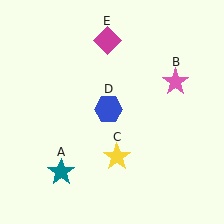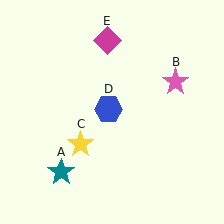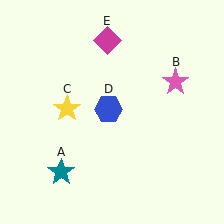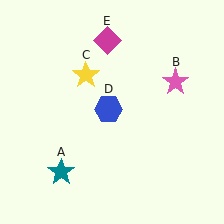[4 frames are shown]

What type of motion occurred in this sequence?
The yellow star (object C) rotated clockwise around the center of the scene.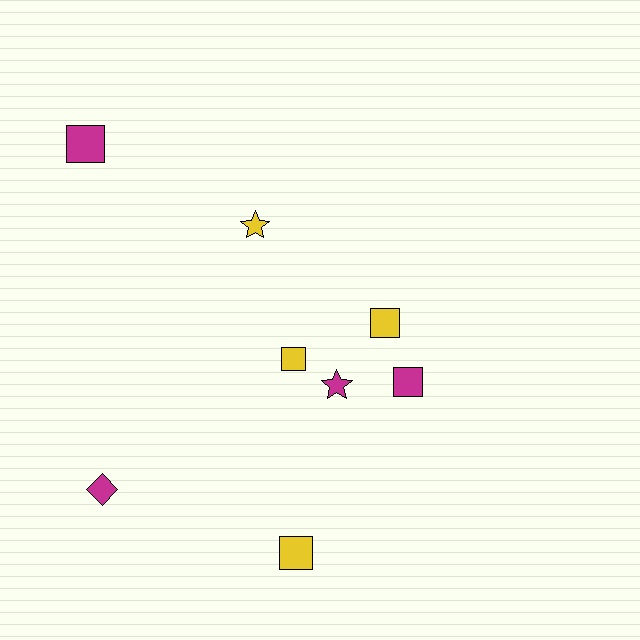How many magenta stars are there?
There is 1 magenta star.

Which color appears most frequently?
Yellow, with 4 objects.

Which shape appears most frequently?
Square, with 5 objects.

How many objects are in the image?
There are 8 objects.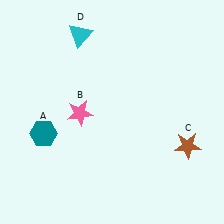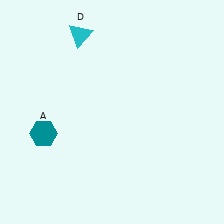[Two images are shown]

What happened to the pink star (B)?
The pink star (B) was removed in Image 2. It was in the bottom-left area of Image 1.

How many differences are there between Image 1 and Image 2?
There are 2 differences between the two images.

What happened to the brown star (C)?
The brown star (C) was removed in Image 2. It was in the bottom-right area of Image 1.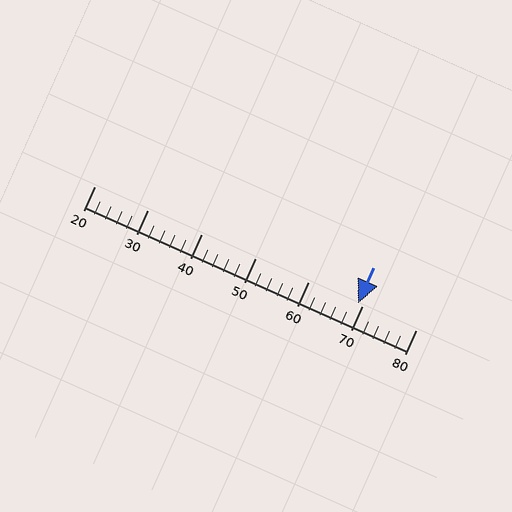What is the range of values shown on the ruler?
The ruler shows values from 20 to 80.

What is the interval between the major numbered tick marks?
The major tick marks are spaced 10 units apart.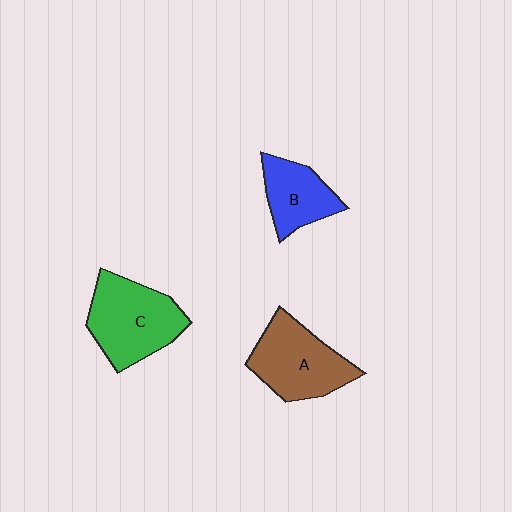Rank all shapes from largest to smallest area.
From largest to smallest: C (green), A (brown), B (blue).